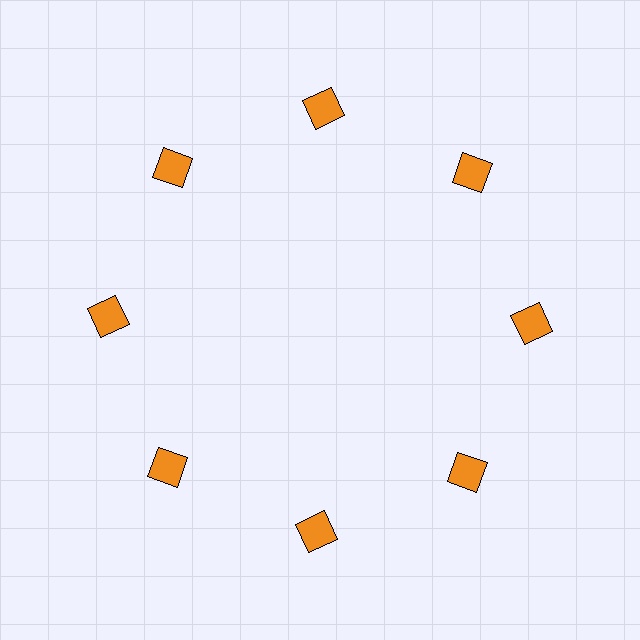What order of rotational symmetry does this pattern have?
This pattern has 8-fold rotational symmetry.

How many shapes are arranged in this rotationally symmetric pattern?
There are 8 shapes, arranged in 8 groups of 1.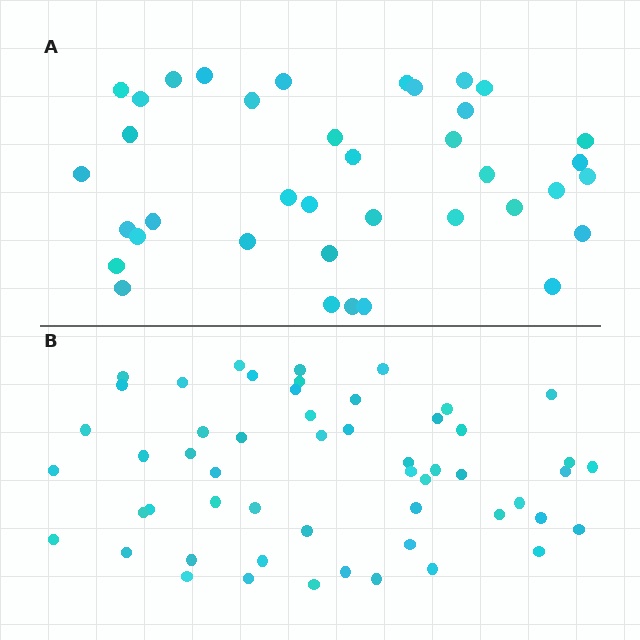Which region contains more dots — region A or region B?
Region B (the bottom region) has more dots.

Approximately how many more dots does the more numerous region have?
Region B has approximately 15 more dots than region A.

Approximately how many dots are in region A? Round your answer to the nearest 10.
About 40 dots. (The exact count is 38, which rounds to 40.)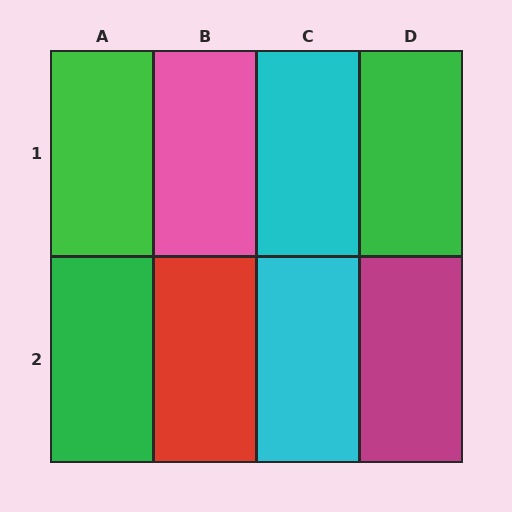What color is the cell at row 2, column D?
Magenta.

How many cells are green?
3 cells are green.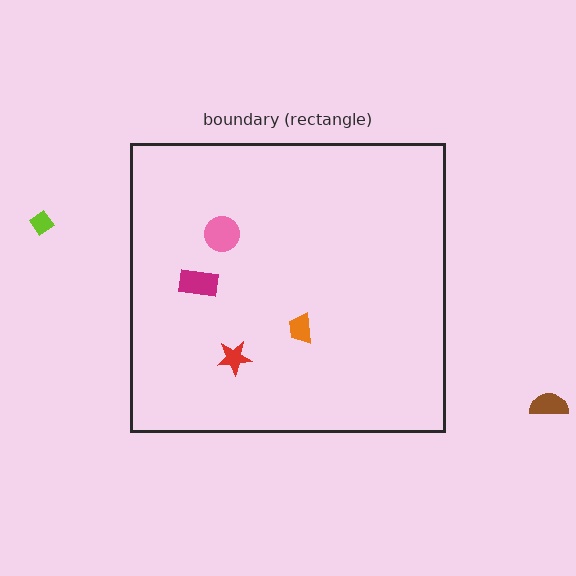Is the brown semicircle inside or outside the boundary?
Outside.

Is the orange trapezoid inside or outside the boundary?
Inside.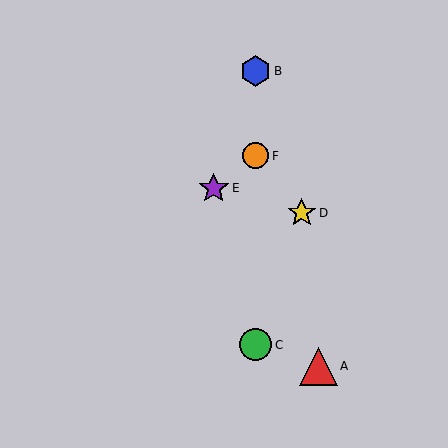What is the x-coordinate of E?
Object E is at x≈214.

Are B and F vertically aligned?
Yes, both are at x≈256.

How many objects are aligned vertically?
3 objects (B, C, F) are aligned vertically.